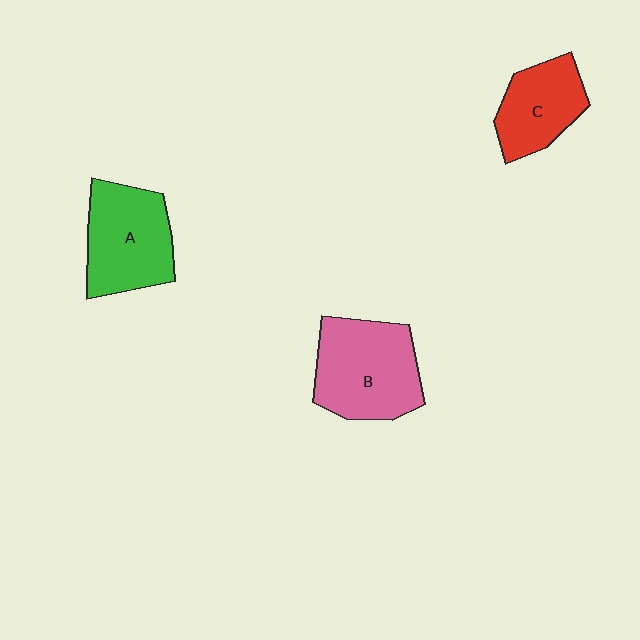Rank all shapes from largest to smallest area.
From largest to smallest: B (pink), A (green), C (red).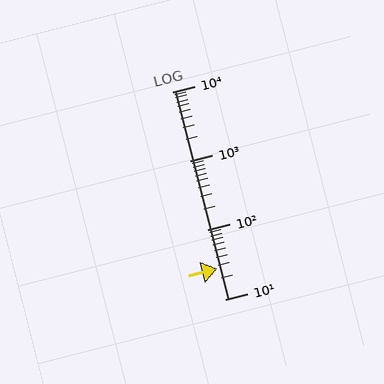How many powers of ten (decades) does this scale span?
The scale spans 3 decades, from 10 to 10000.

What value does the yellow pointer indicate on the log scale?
The pointer indicates approximately 28.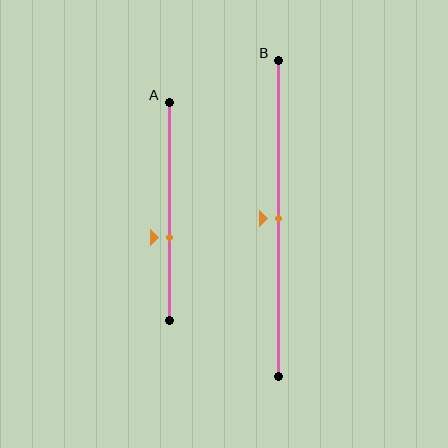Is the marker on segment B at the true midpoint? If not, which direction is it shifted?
Yes, the marker on segment B is at the true midpoint.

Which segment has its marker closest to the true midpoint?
Segment B has its marker closest to the true midpoint.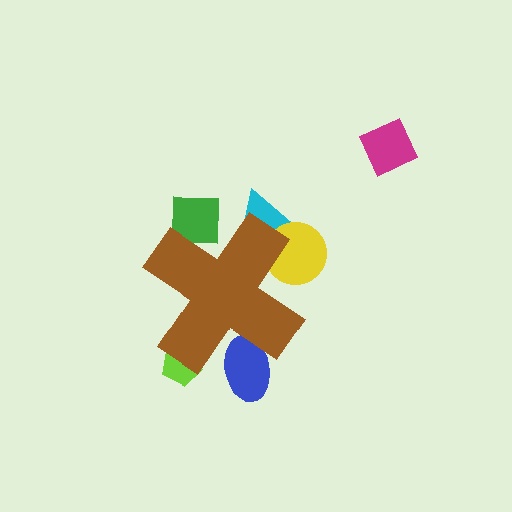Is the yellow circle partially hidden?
Yes, the yellow circle is partially hidden behind the brown cross.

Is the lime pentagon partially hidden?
Yes, the lime pentagon is partially hidden behind the brown cross.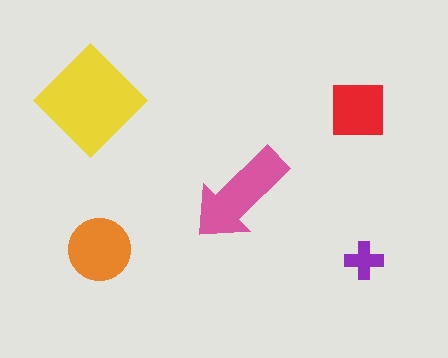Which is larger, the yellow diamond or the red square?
The yellow diamond.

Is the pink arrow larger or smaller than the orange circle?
Larger.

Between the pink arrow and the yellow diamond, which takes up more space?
The yellow diamond.